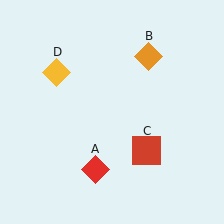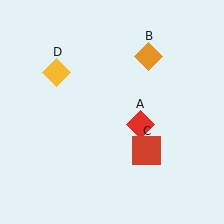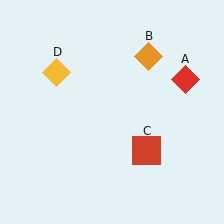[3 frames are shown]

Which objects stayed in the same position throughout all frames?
Orange diamond (object B) and red square (object C) and yellow diamond (object D) remained stationary.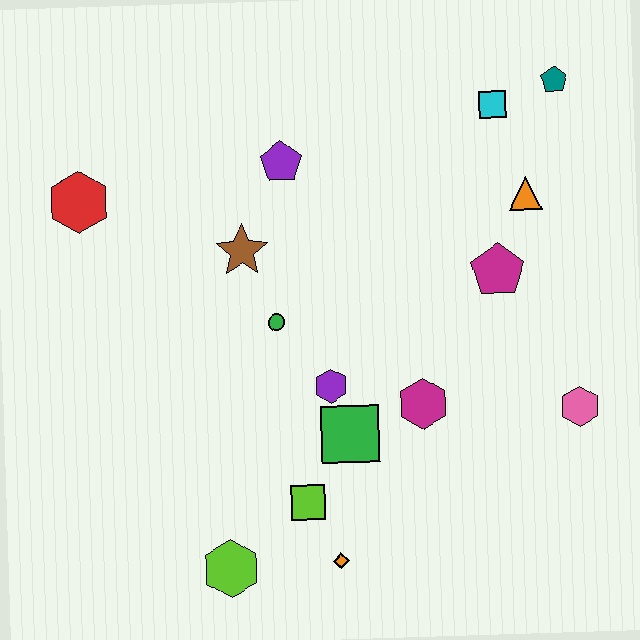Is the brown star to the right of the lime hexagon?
Yes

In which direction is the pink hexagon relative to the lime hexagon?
The pink hexagon is to the right of the lime hexagon.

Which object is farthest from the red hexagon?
The pink hexagon is farthest from the red hexagon.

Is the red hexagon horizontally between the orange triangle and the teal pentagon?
No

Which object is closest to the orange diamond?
The lime square is closest to the orange diamond.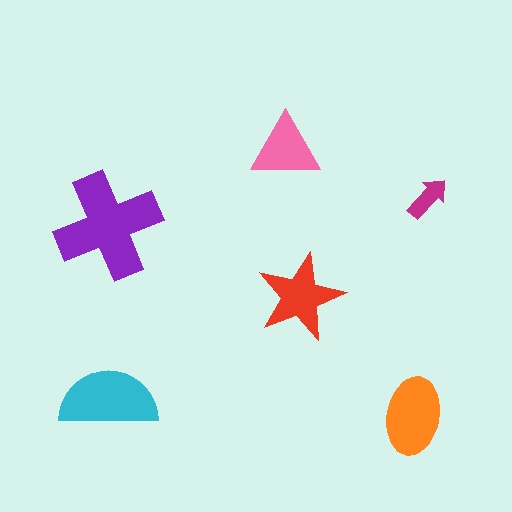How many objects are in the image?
There are 6 objects in the image.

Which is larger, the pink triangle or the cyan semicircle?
The cyan semicircle.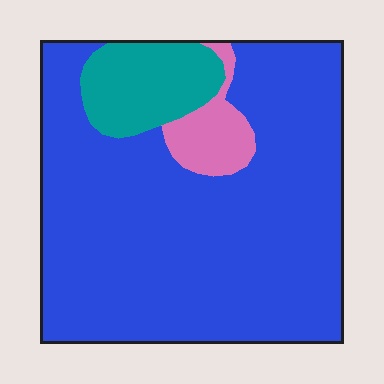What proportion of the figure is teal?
Teal takes up about one eighth (1/8) of the figure.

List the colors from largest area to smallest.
From largest to smallest: blue, teal, pink.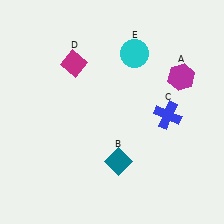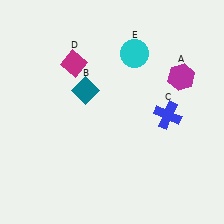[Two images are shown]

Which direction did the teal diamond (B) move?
The teal diamond (B) moved up.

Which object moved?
The teal diamond (B) moved up.